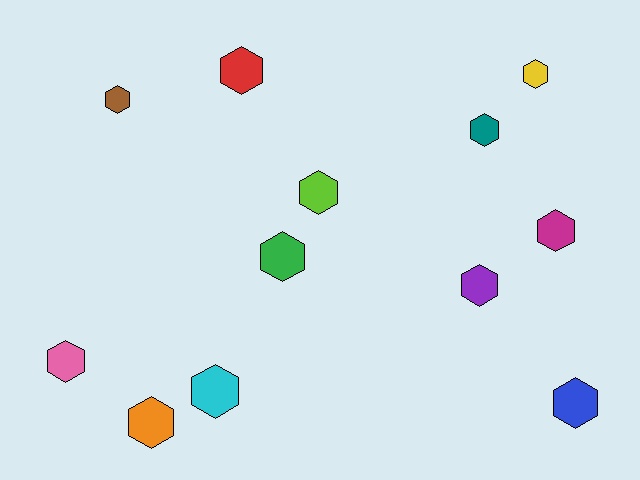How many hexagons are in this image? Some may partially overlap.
There are 12 hexagons.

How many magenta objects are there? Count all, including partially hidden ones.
There is 1 magenta object.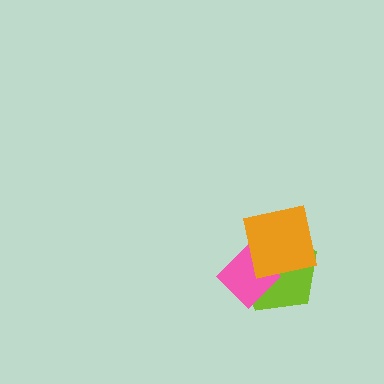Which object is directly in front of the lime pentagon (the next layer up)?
The pink diamond is directly in front of the lime pentagon.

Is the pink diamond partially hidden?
Yes, it is partially covered by another shape.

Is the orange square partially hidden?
No, no other shape covers it.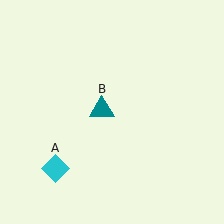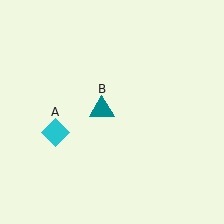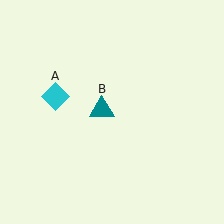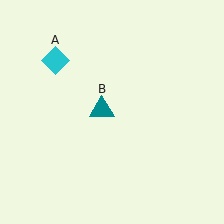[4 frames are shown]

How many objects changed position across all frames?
1 object changed position: cyan diamond (object A).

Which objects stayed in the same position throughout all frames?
Teal triangle (object B) remained stationary.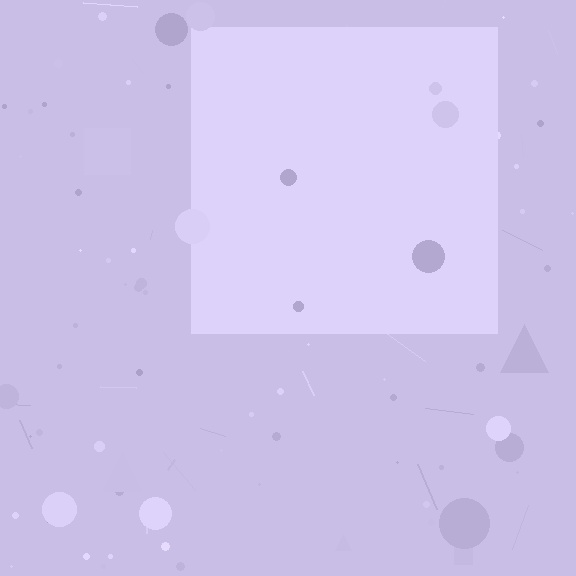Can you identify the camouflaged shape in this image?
The camouflaged shape is a square.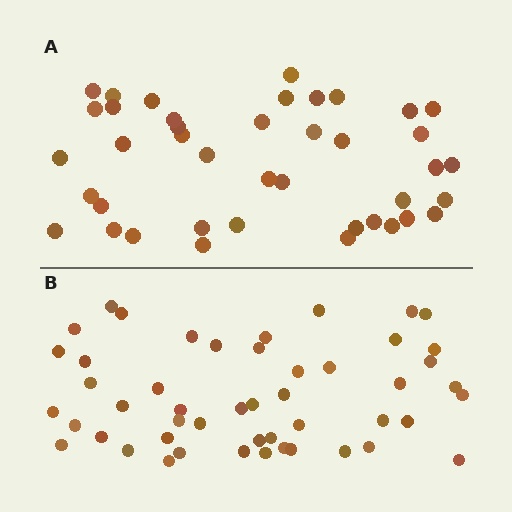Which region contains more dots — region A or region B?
Region B (the bottom region) has more dots.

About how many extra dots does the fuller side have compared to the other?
Region B has roughly 8 or so more dots than region A.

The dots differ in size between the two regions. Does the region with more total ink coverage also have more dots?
No. Region A has more total ink coverage because its dots are larger, but region B actually contains more individual dots. Total area can be misleading — the number of items is what matters here.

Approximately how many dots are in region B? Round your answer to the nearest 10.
About 50 dots. (The exact count is 49, which rounds to 50.)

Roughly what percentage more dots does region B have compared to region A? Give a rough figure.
About 20% more.